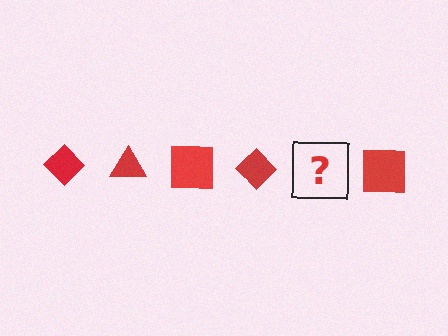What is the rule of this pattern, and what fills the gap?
The rule is that the pattern cycles through diamond, triangle, square shapes in red. The gap should be filled with a red triangle.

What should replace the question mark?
The question mark should be replaced with a red triangle.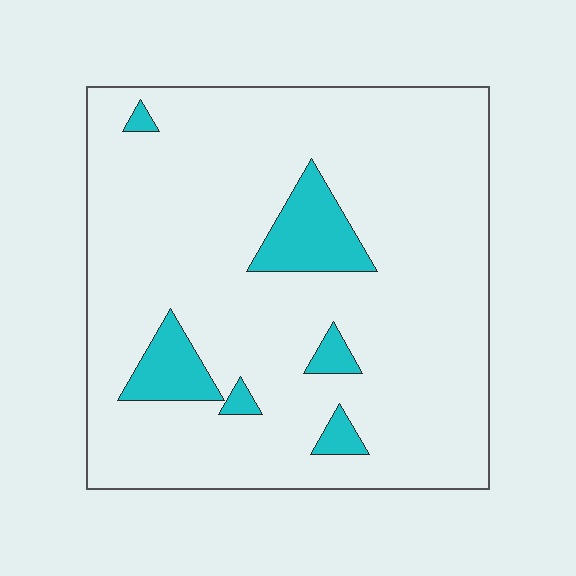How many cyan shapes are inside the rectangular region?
6.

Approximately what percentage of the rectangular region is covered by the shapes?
Approximately 10%.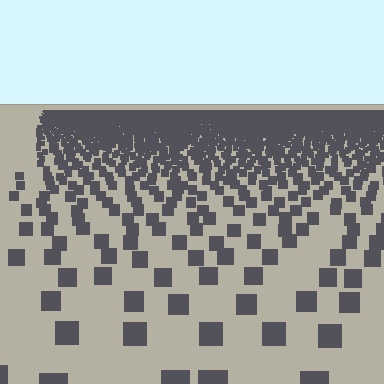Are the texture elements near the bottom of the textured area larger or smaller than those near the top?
Larger. Near the bottom, elements are closer to the viewer and appear at a bigger on-screen size.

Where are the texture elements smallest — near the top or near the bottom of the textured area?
Near the top.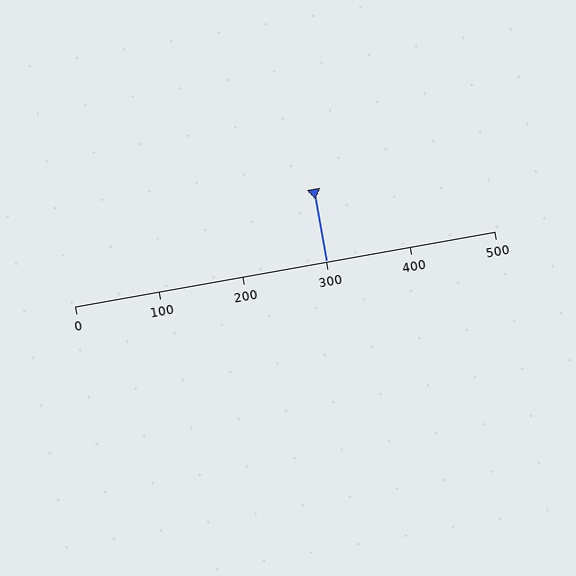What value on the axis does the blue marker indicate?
The marker indicates approximately 300.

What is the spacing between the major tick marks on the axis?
The major ticks are spaced 100 apart.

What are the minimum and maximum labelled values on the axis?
The axis runs from 0 to 500.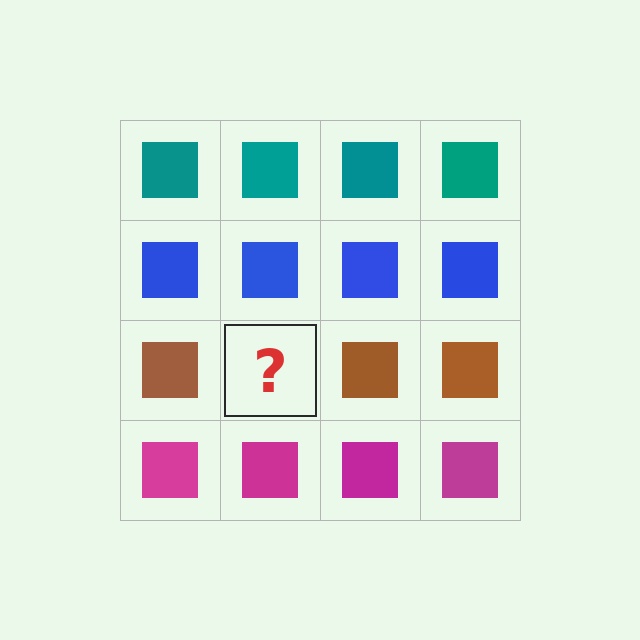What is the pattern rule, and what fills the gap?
The rule is that each row has a consistent color. The gap should be filled with a brown square.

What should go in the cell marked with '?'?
The missing cell should contain a brown square.